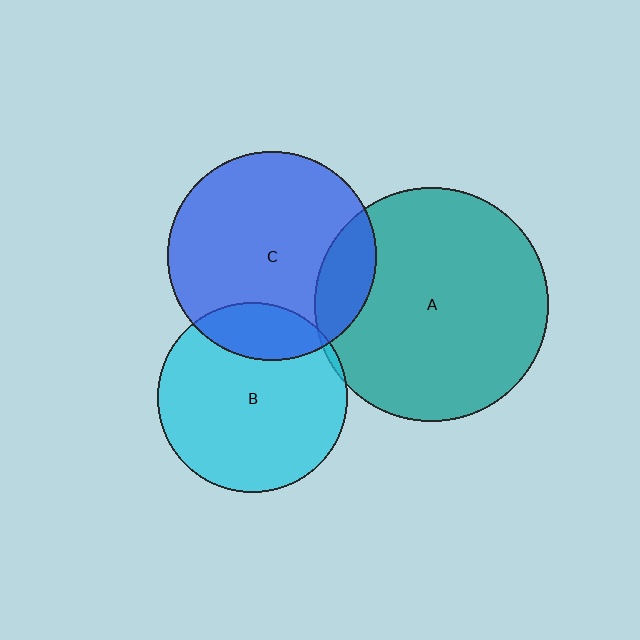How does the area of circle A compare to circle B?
Approximately 1.5 times.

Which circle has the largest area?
Circle A (teal).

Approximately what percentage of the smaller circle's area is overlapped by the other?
Approximately 20%.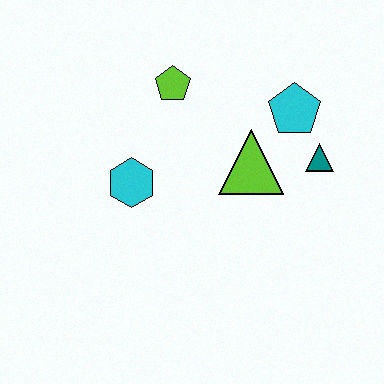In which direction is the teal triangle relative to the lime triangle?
The teal triangle is to the right of the lime triangle.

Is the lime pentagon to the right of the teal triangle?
No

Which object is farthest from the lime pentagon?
The teal triangle is farthest from the lime pentagon.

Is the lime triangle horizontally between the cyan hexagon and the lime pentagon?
No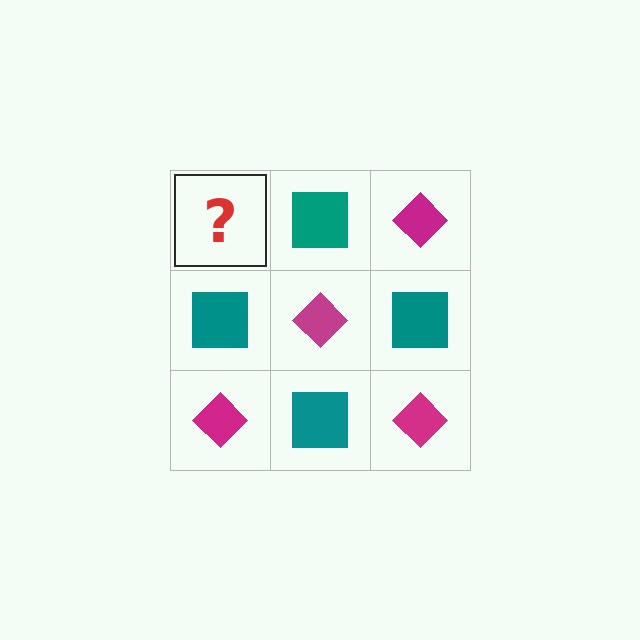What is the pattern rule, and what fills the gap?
The rule is that it alternates magenta diamond and teal square in a checkerboard pattern. The gap should be filled with a magenta diamond.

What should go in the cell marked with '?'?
The missing cell should contain a magenta diamond.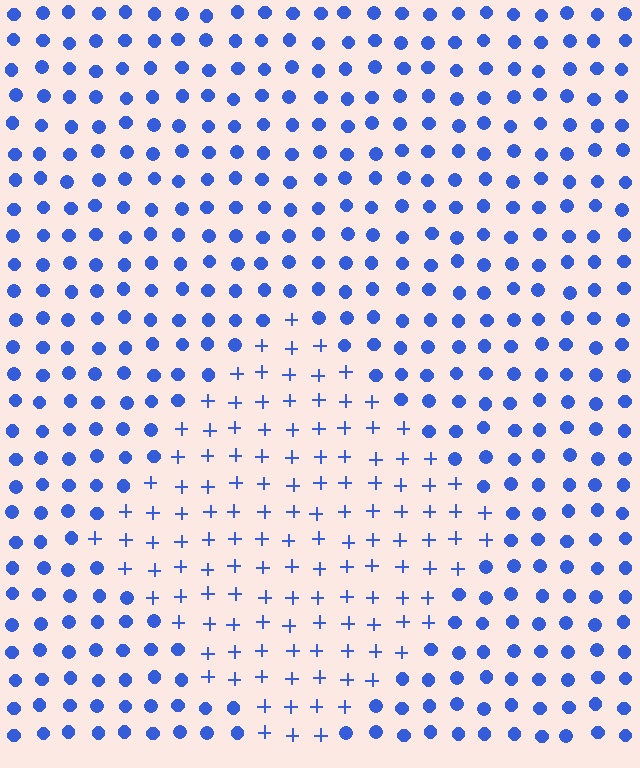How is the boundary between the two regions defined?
The boundary is defined by a change in element shape: plus signs inside vs. circles outside. All elements share the same color and spacing.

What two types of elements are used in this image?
The image uses plus signs inside the diamond region and circles outside it.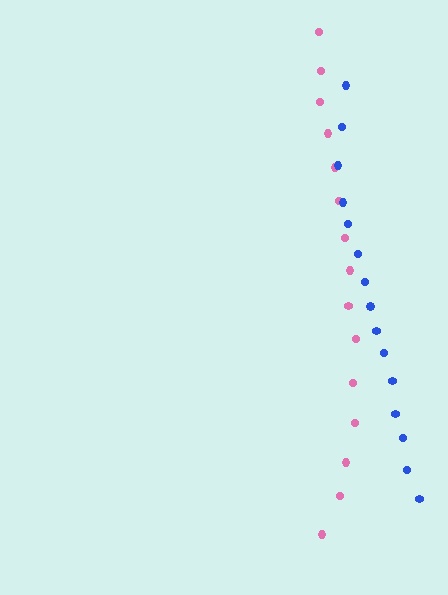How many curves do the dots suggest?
There are 2 distinct paths.